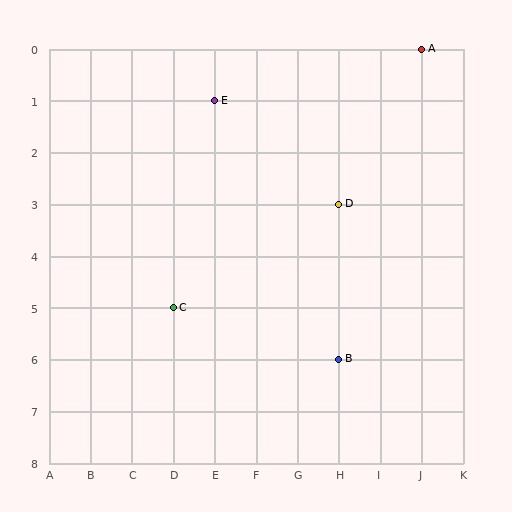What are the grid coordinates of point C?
Point C is at grid coordinates (D, 5).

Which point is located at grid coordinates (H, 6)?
Point B is at (H, 6).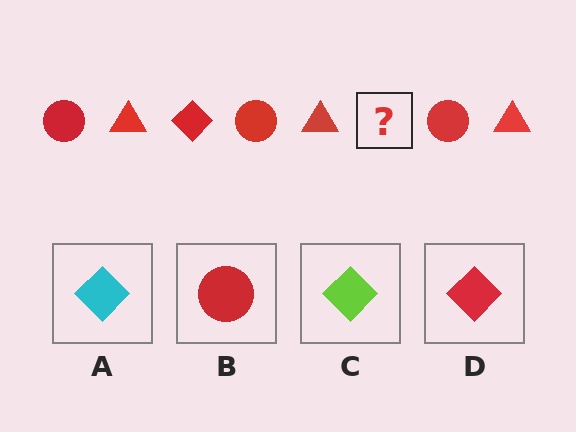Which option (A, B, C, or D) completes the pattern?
D.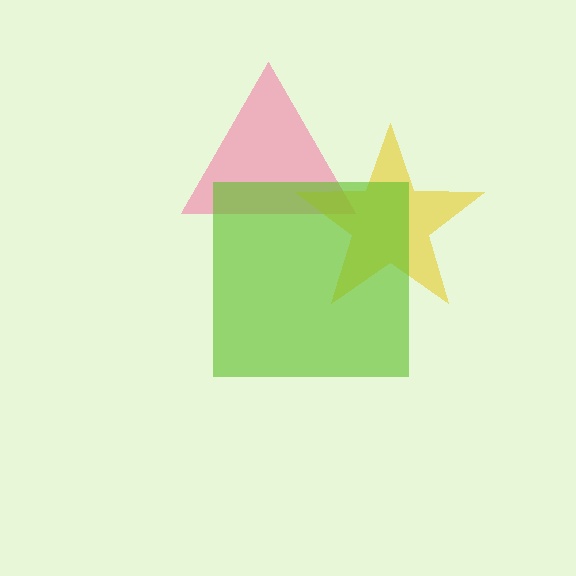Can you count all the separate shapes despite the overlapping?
Yes, there are 3 separate shapes.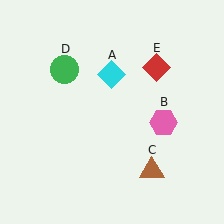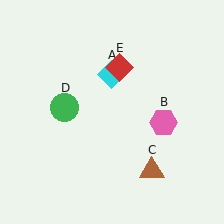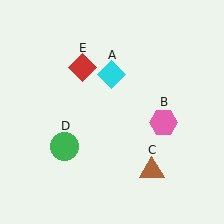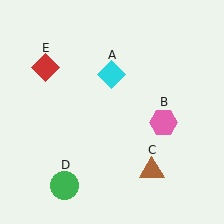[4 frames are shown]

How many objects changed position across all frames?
2 objects changed position: green circle (object D), red diamond (object E).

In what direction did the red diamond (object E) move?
The red diamond (object E) moved left.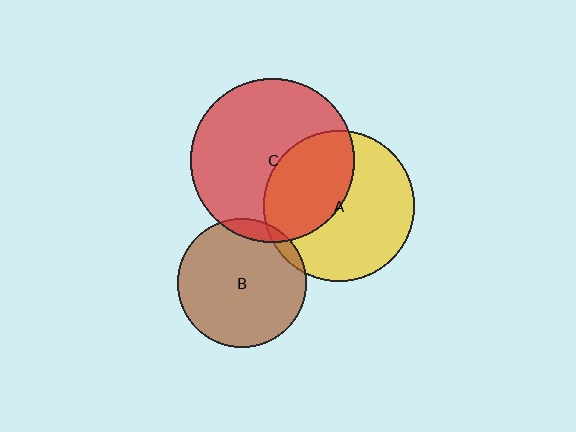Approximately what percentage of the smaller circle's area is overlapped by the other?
Approximately 5%.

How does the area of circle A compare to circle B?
Approximately 1.4 times.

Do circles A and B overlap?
Yes.